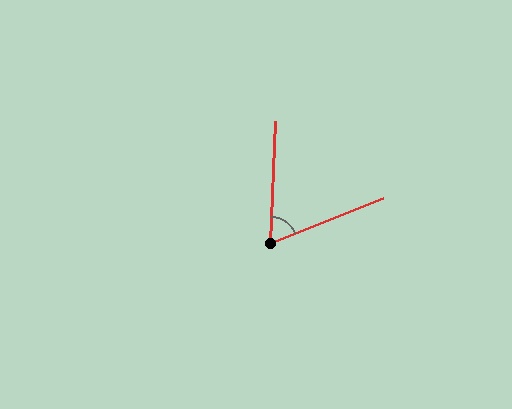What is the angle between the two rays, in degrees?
Approximately 66 degrees.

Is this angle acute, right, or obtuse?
It is acute.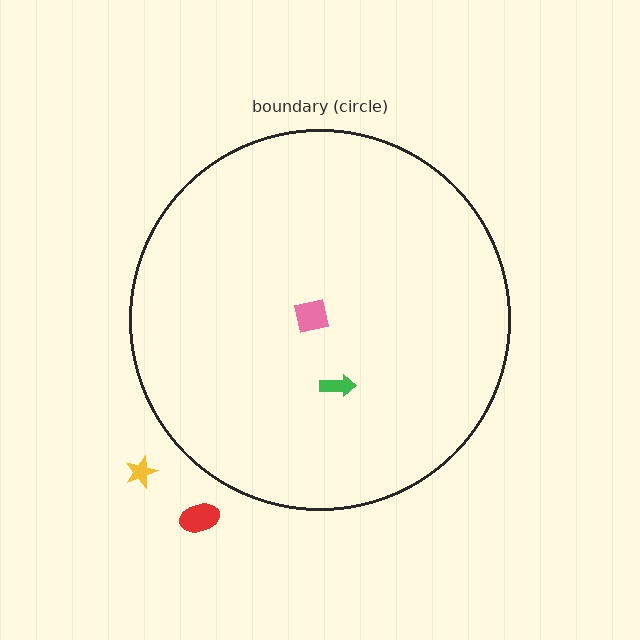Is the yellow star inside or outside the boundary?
Outside.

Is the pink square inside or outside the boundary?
Inside.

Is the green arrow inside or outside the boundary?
Inside.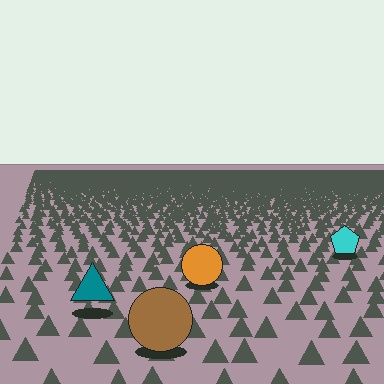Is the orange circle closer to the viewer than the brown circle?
No. The brown circle is closer — you can tell from the texture gradient: the ground texture is coarser near it.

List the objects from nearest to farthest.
From nearest to farthest: the brown circle, the teal triangle, the orange circle, the cyan pentagon.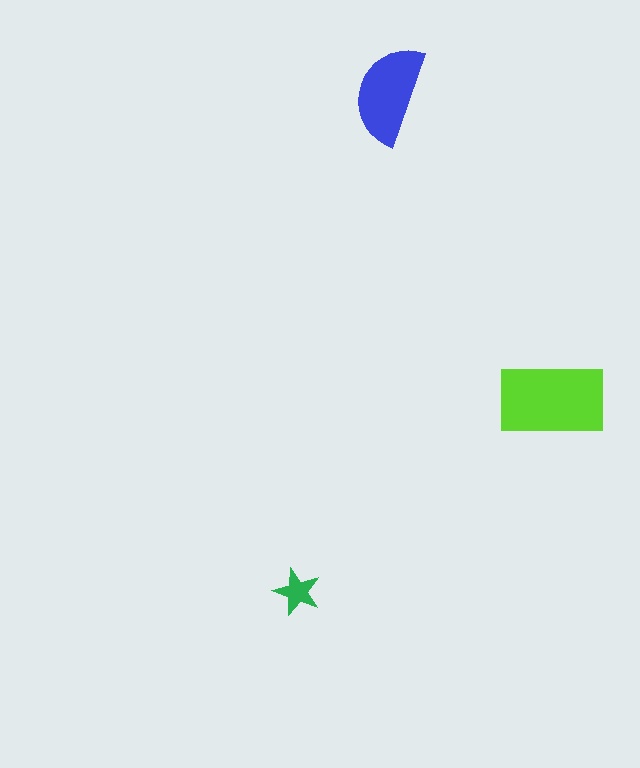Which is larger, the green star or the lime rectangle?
The lime rectangle.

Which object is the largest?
The lime rectangle.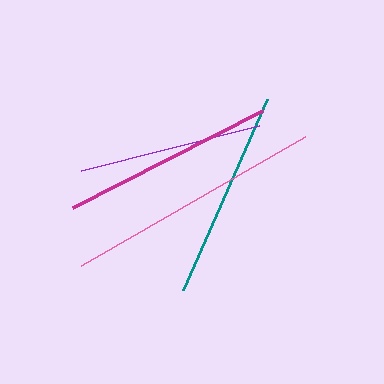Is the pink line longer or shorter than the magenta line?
The pink line is longer than the magenta line.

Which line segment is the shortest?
The purple line is the shortest at approximately 184 pixels.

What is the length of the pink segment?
The pink segment is approximately 258 pixels long.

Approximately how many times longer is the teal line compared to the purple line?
The teal line is approximately 1.1 times the length of the purple line.